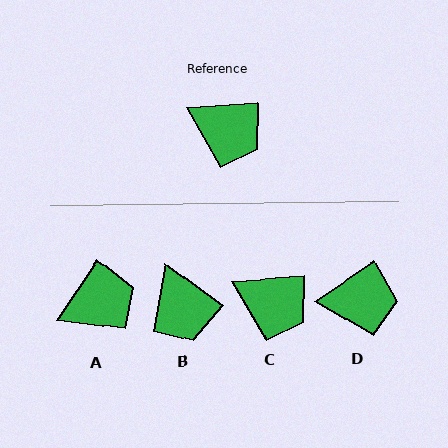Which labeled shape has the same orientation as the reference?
C.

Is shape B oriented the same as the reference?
No, it is off by about 40 degrees.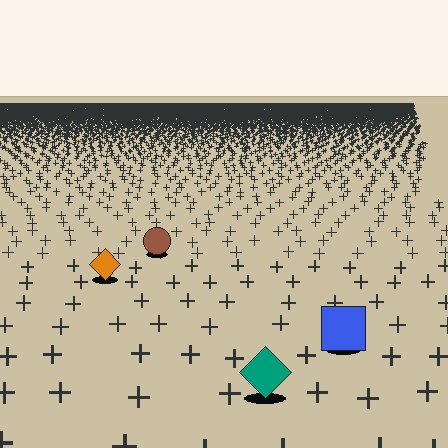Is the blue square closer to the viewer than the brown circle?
Yes. The blue square is closer — you can tell from the texture gradient: the ground texture is coarser near it.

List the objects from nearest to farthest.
From nearest to farthest: the teal diamond, the blue square, the orange diamond, the brown circle.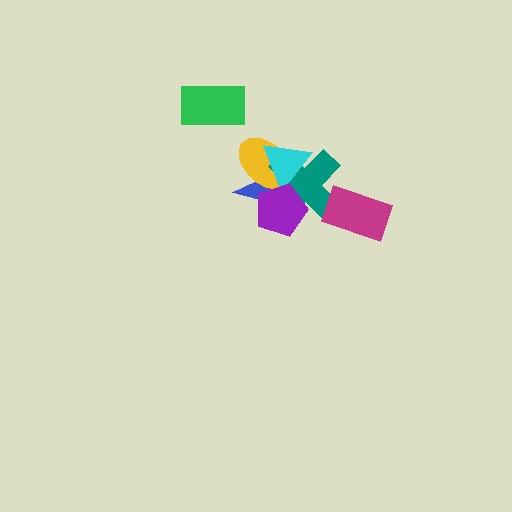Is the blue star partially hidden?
Yes, it is partially covered by another shape.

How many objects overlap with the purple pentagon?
4 objects overlap with the purple pentagon.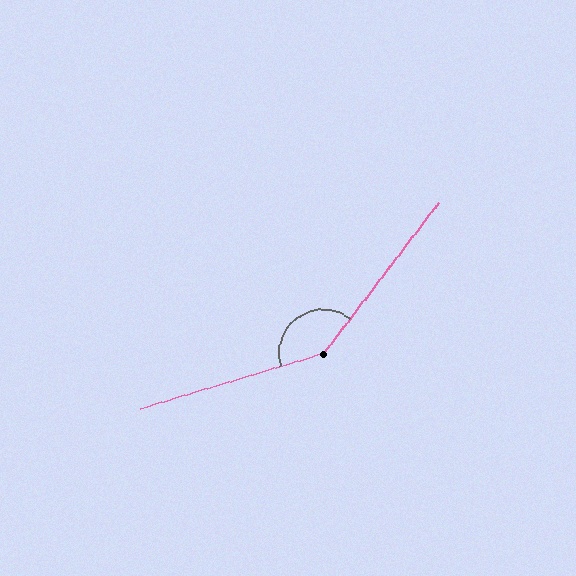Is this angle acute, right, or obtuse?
It is obtuse.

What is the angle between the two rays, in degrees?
Approximately 144 degrees.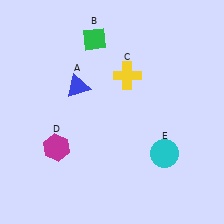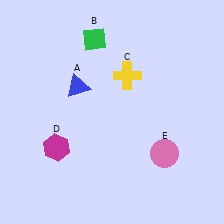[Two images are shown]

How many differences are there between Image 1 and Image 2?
There is 1 difference between the two images.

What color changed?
The circle (E) changed from cyan in Image 1 to pink in Image 2.